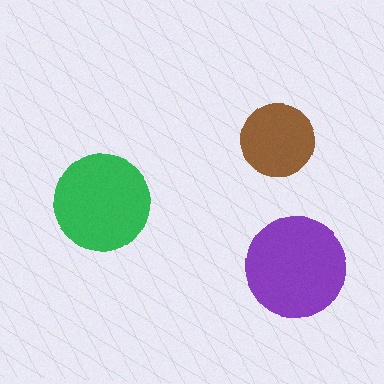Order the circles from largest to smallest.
the purple one, the green one, the brown one.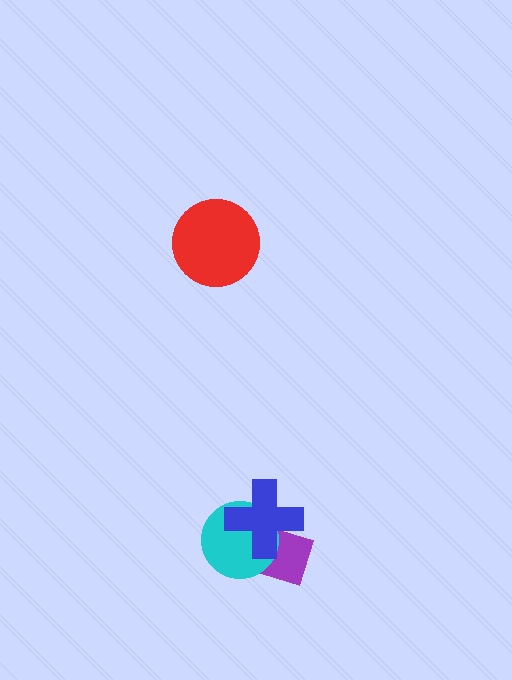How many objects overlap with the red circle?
0 objects overlap with the red circle.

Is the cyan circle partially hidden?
Yes, it is partially covered by another shape.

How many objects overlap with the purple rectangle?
2 objects overlap with the purple rectangle.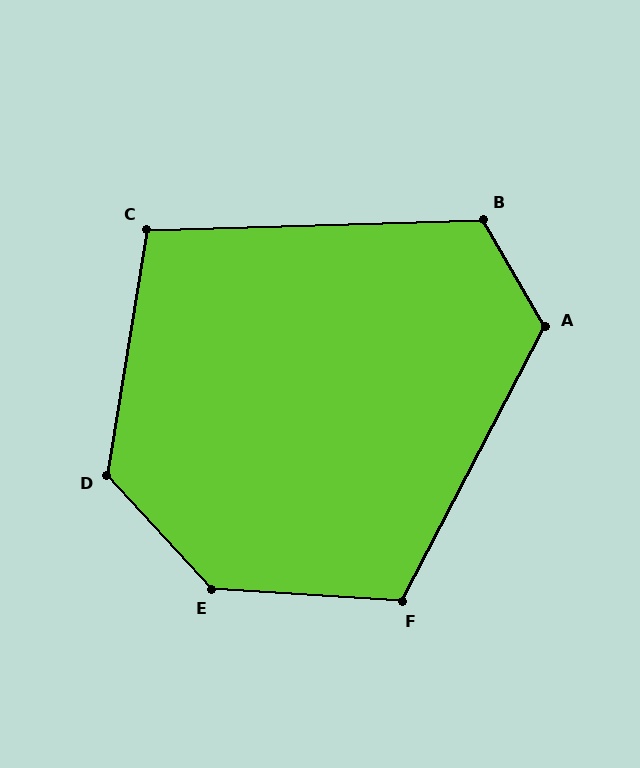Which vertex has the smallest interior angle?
C, at approximately 101 degrees.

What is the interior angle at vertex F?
Approximately 114 degrees (obtuse).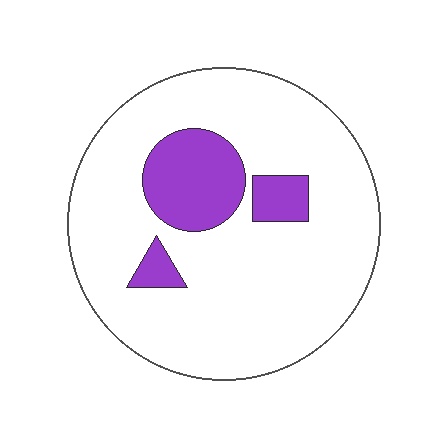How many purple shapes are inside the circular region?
3.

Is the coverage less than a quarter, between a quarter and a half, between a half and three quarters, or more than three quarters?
Less than a quarter.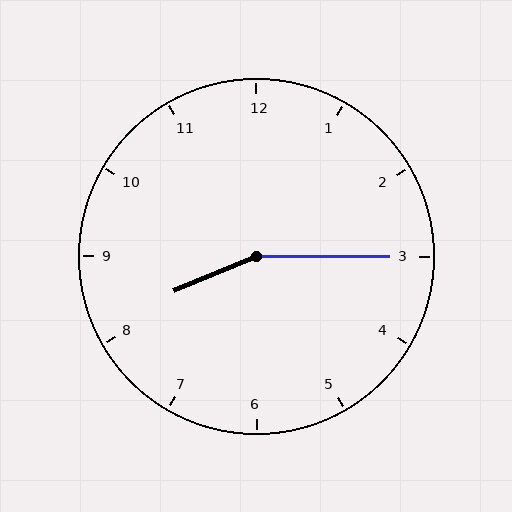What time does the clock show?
8:15.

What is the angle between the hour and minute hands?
Approximately 158 degrees.